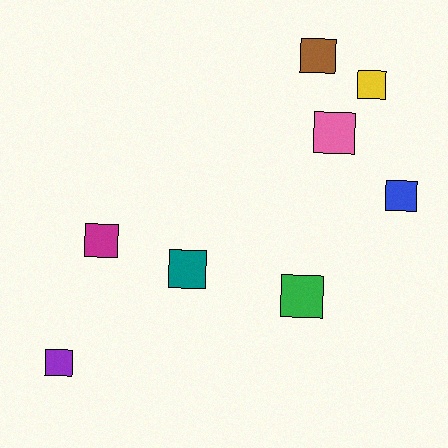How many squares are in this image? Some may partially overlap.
There are 8 squares.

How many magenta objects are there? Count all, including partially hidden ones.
There is 1 magenta object.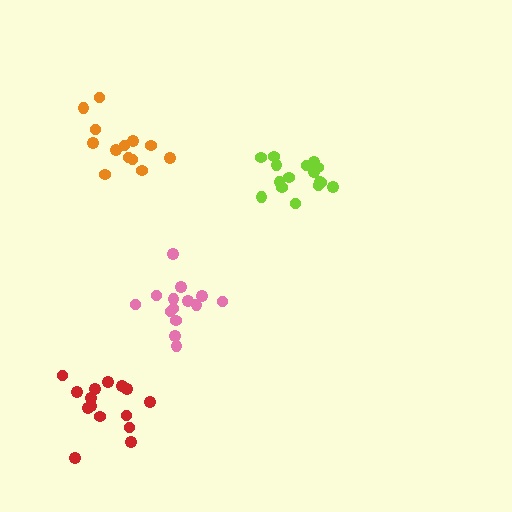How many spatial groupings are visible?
There are 4 spatial groupings.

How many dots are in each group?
Group 1: 14 dots, Group 2: 15 dots, Group 3: 16 dots, Group 4: 13 dots (58 total).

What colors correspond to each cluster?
The clusters are colored: pink, red, lime, orange.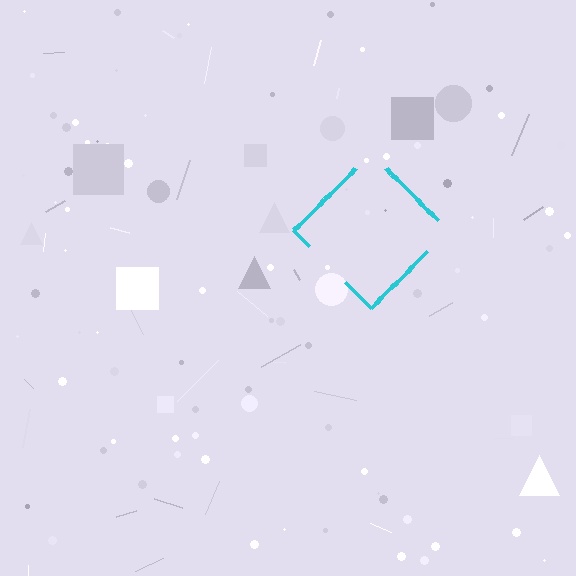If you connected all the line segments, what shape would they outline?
They would outline a diamond.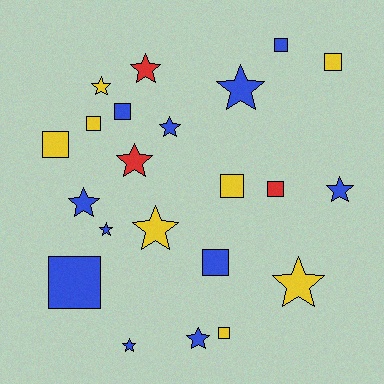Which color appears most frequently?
Blue, with 11 objects.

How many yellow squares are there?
There are 5 yellow squares.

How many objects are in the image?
There are 22 objects.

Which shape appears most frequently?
Star, with 12 objects.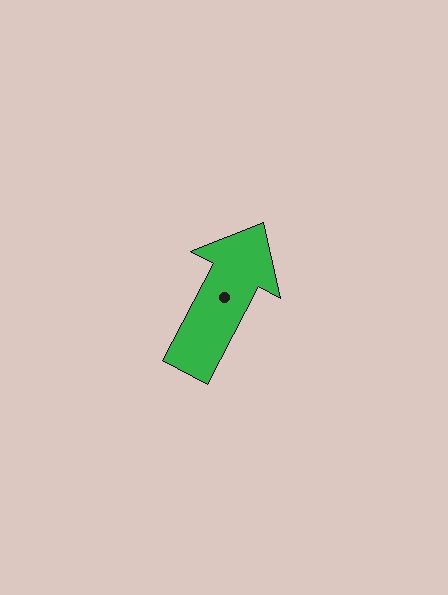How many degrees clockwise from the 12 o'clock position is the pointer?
Approximately 28 degrees.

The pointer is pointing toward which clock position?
Roughly 1 o'clock.